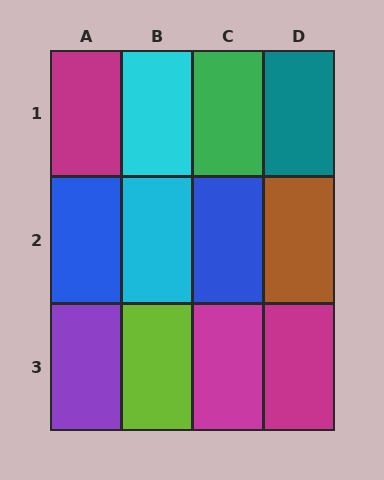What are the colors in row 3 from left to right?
Purple, lime, magenta, magenta.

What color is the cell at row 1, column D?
Teal.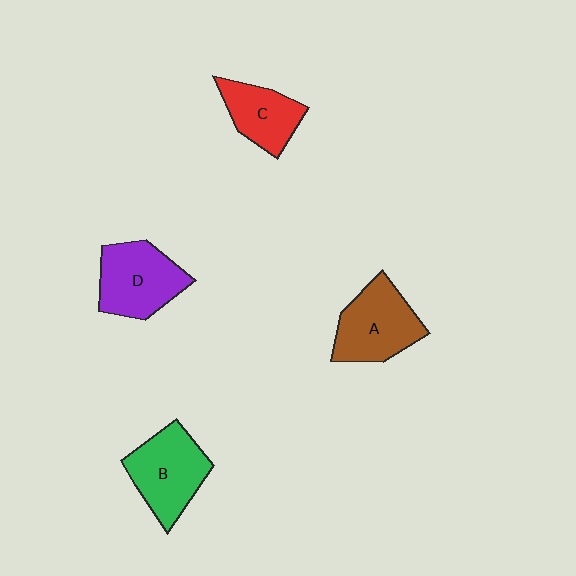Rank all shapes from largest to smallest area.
From largest to smallest: B (green), A (brown), D (purple), C (red).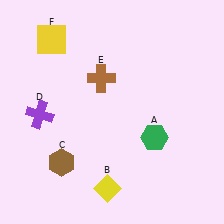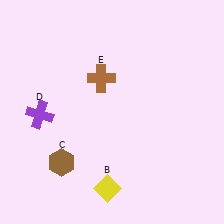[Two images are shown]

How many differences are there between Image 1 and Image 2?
There are 2 differences between the two images.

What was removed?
The yellow square (F), the green hexagon (A) were removed in Image 2.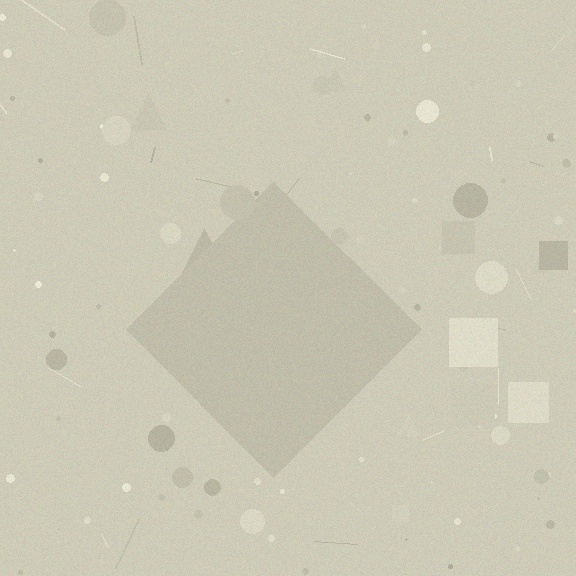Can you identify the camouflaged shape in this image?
The camouflaged shape is a diamond.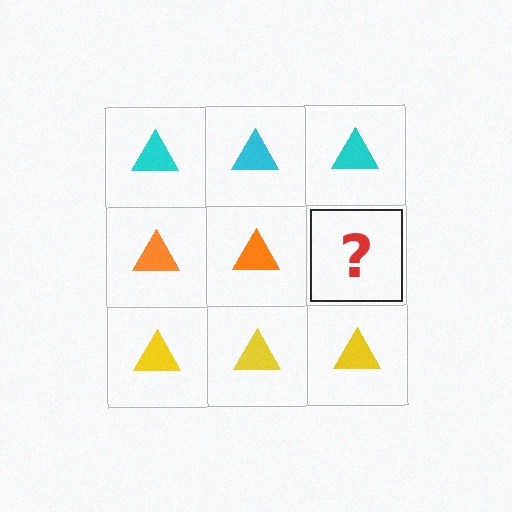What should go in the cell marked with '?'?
The missing cell should contain an orange triangle.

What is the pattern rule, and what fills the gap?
The rule is that each row has a consistent color. The gap should be filled with an orange triangle.